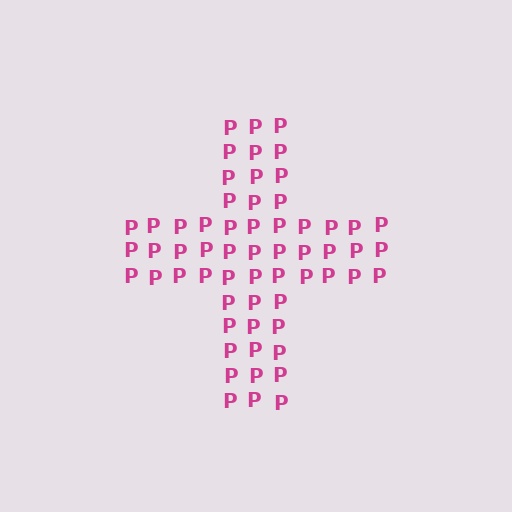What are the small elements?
The small elements are letter P's.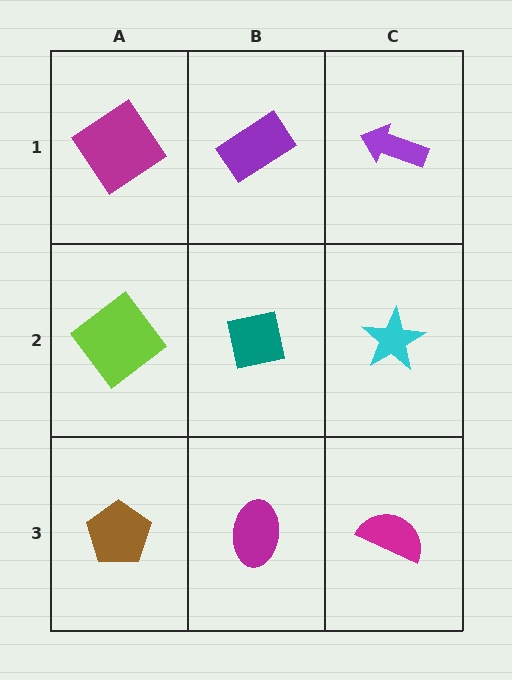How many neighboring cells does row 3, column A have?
2.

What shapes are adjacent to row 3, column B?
A teal square (row 2, column B), a brown pentagon (row 3, column A), a magenta semicircle (row 3, column C).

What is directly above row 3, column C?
A cyan star.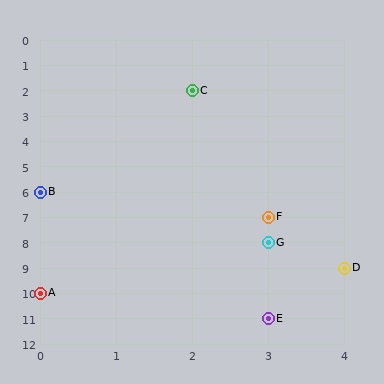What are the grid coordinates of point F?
Point F is at grid coordinates (3, 7).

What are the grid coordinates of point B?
Point B is at grid coordinates (0, 6).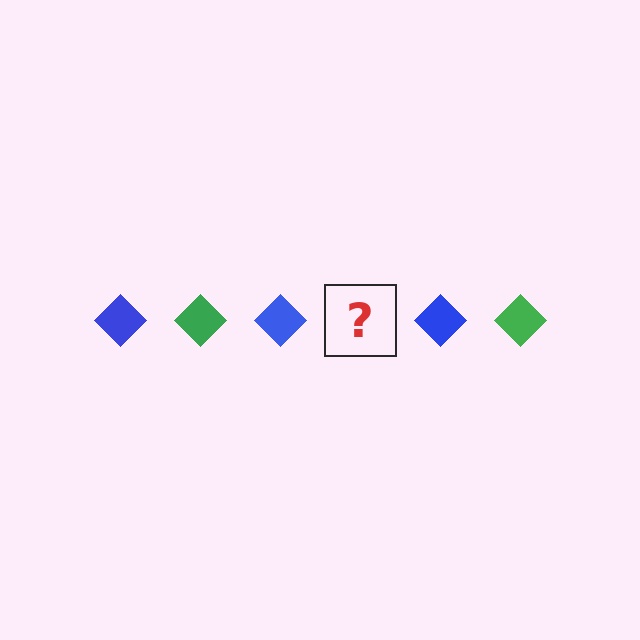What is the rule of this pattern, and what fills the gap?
The rule is that the pattern cycles through blue, green diamonds. The gap should be filled with a green diamond.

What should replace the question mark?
The question mark should be replaced with a green diamond.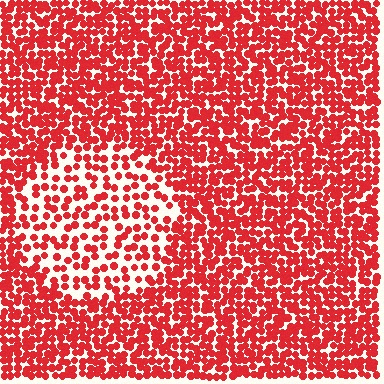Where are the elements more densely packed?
The elements are more densely packed outside the circle boundary.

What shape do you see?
I see a circle.